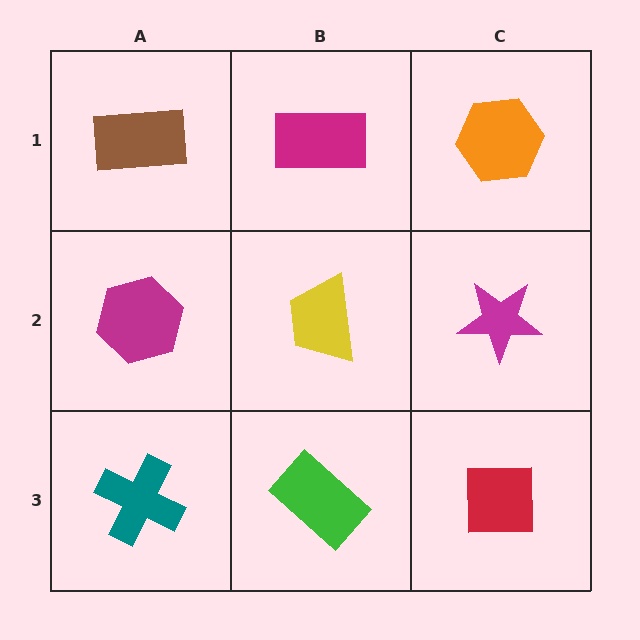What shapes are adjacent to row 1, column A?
A magenta hexagon (row 2, column A), a magenta rectangle (row 1, column B).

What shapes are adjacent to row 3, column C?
A magenta star (row 2, column C), a green rectangle (row 3, column B).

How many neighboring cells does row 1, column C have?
2.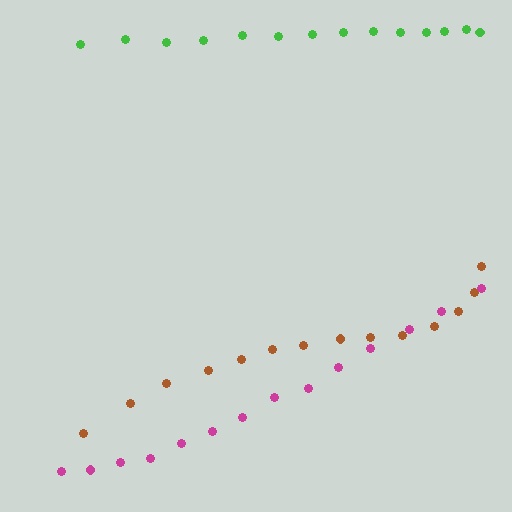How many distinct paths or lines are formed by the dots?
There are 3 distinct paths.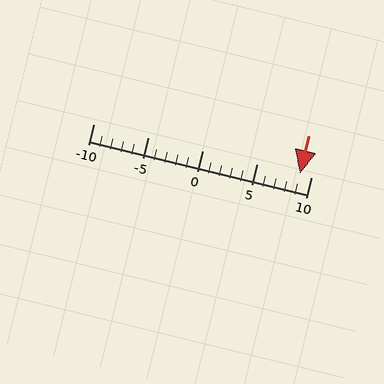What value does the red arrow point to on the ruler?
The red arrow points to approximately 9.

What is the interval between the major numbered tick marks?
The major tick marks are spaced 5 units apart.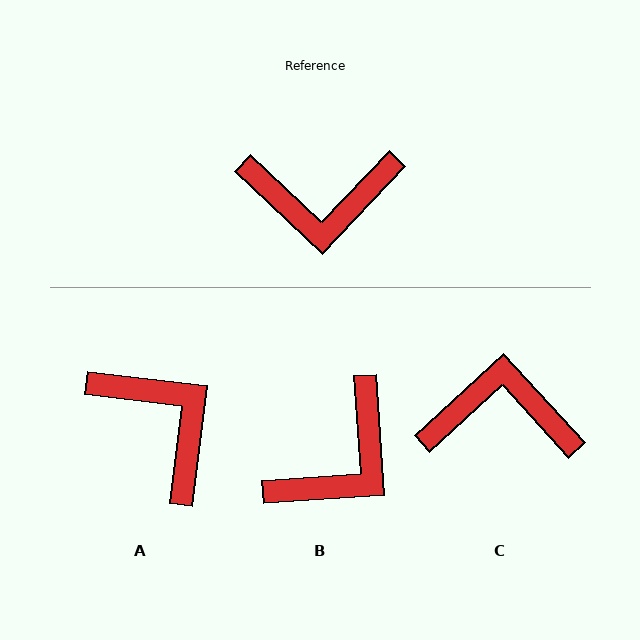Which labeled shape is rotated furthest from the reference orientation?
C, about 176 degrees away.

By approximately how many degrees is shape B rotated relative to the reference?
Approximately 47 degrees counter-clockwise.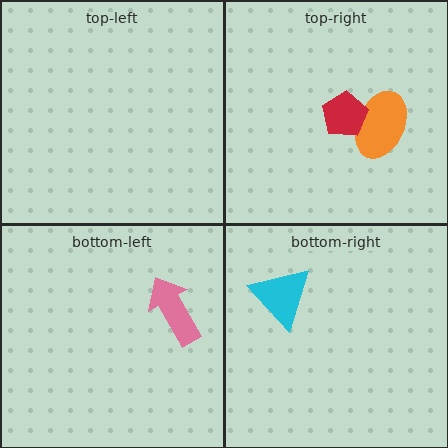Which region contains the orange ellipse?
The top-right region.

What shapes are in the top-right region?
The orange ellipse, the red pentagon.